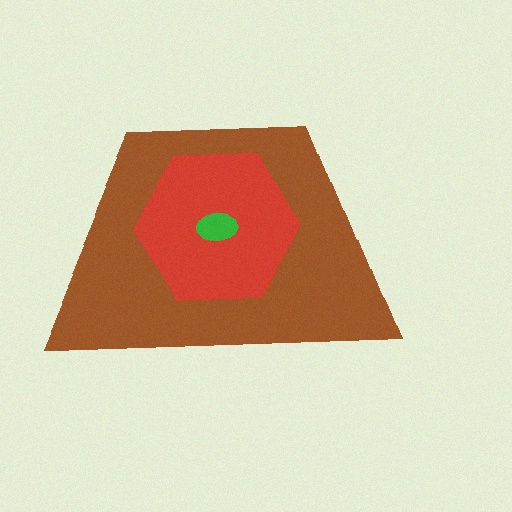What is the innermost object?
The green ellipse.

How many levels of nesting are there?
3.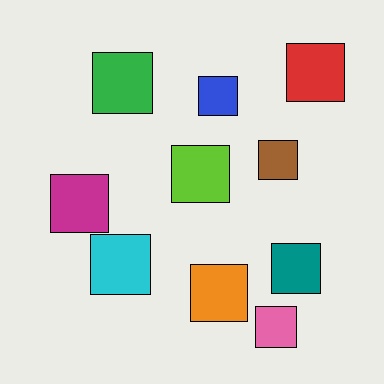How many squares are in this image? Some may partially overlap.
There are 10 squares.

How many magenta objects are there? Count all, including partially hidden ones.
There is 1 magenta object.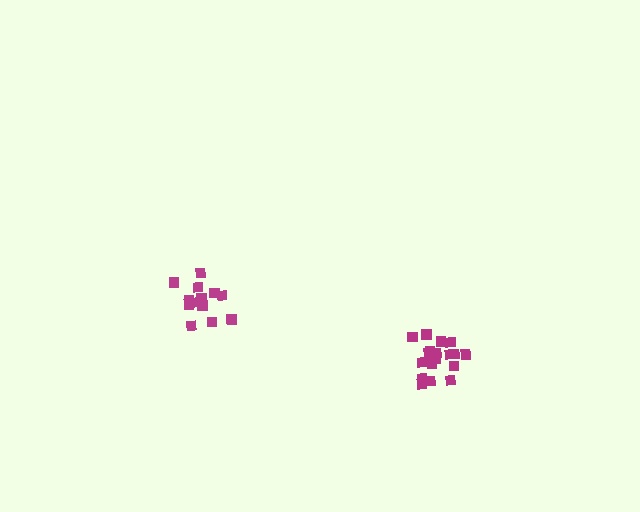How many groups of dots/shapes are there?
There are 2 groups.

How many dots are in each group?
Group 1: 19 dots, Group 2: 14 dots (33 total).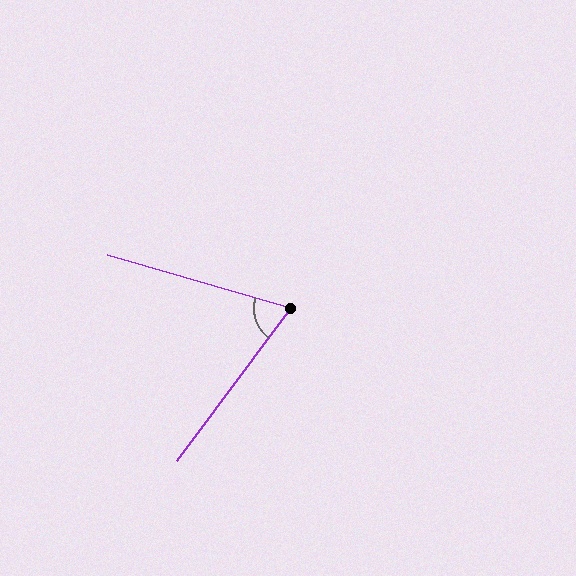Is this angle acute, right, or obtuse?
It is acute.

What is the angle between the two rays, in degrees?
Approximately 69 degrees.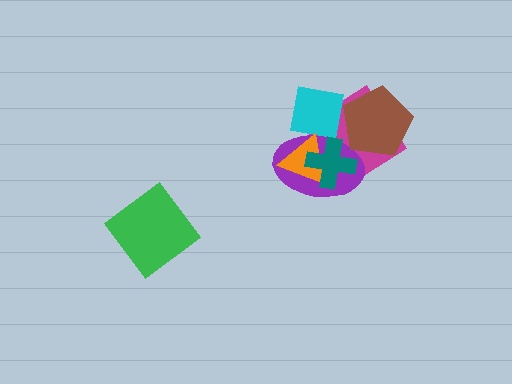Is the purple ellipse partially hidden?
Yes, it is partially covered by another shape.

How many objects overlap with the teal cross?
3 objects overlap with the teal cross.